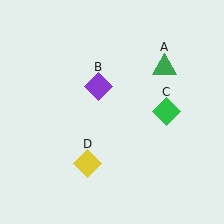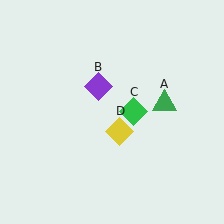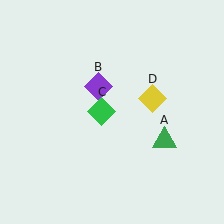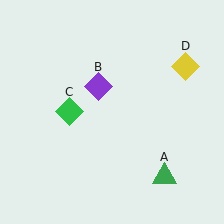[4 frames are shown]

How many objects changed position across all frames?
3 objects changed position: green triangle (object A), green diamond (object C), yellow diamond (object D).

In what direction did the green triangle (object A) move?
The green triangle (object A) moved down.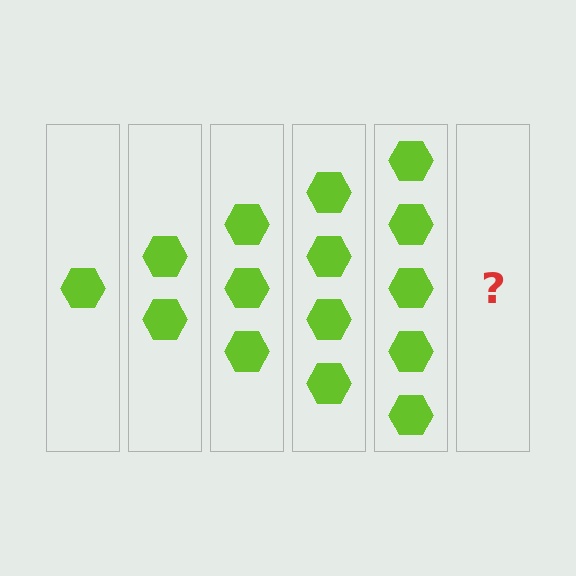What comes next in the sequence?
The next element should be 6 hexagons.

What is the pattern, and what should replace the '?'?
The pattern is that each step adds one more hexagon. The '?' should be 6 hexagons.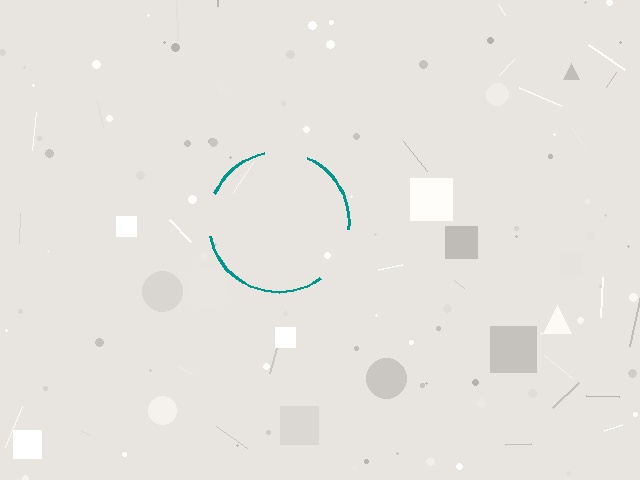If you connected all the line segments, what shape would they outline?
They would outline a circle.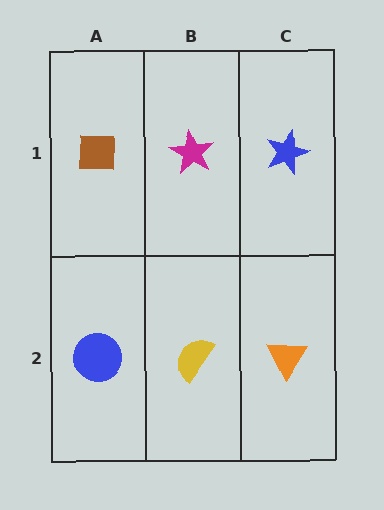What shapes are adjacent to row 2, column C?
A blue star (row 1, column C), a yellow semicircle (row 2, column B).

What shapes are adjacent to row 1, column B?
A yellow semicircle (row 2, column B), a brown square (row 1, column A), a blue star (row 1, column C).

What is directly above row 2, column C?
A blue star.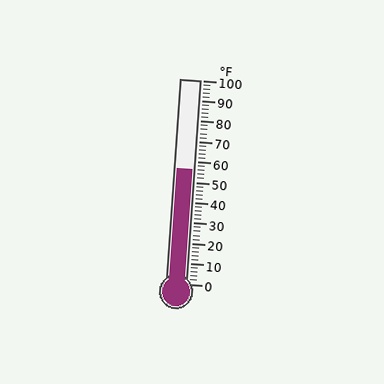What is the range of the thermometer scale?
The thermometer scale ranges from 0°F to 100°F.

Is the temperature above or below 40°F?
The temperature is above 40°F.